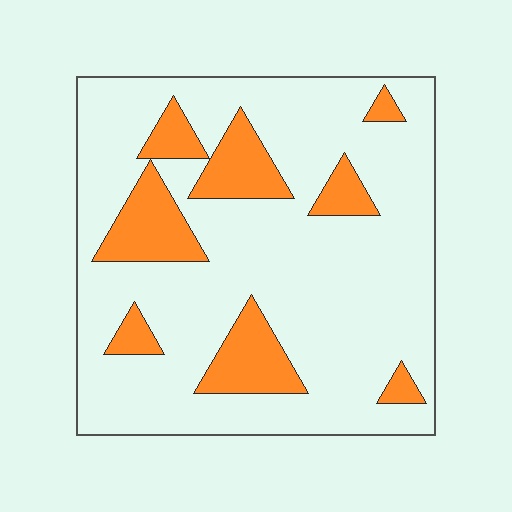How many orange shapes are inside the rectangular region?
8.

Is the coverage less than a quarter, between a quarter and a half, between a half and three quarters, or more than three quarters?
Less than a quarter.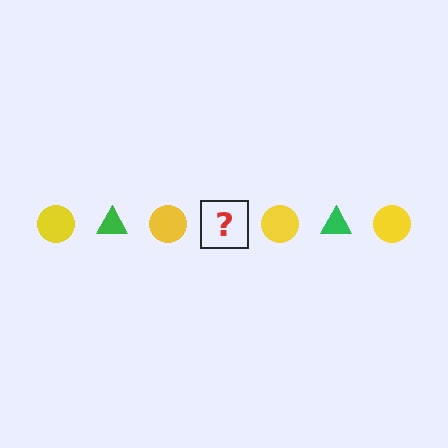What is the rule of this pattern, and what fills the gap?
The rule is that the pattern alternates between yellow circle and green triangle. The gap should be filled with a green triangle.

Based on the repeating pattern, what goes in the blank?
The blank should be a green triangle.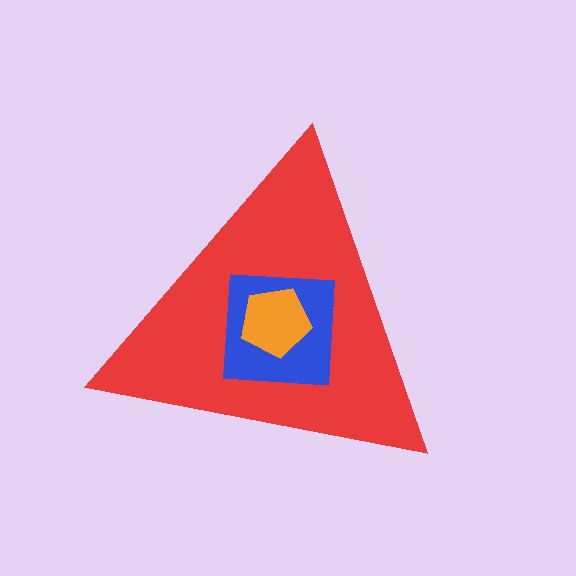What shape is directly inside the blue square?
The orange pentagon.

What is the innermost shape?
The orange pentagon.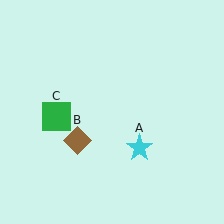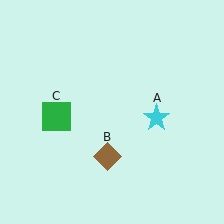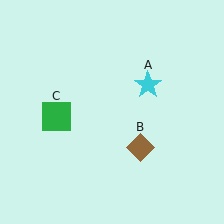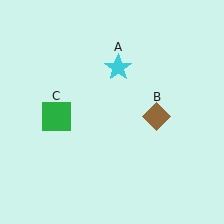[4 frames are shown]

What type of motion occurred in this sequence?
The cyan star (object A), brown diamond (object B) rotated counterclockwise around the center of the scene.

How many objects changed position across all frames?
2 objects changed position: cyan star (object A), brown diamond (object B).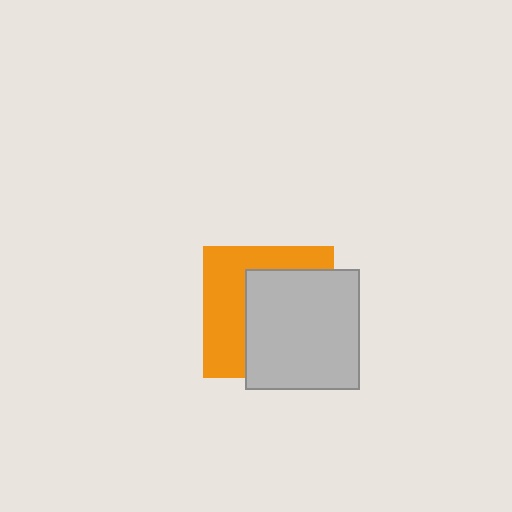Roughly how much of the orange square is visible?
A small part of it is visible (roughly 45%).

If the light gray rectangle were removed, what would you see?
You would see the complete orange square.